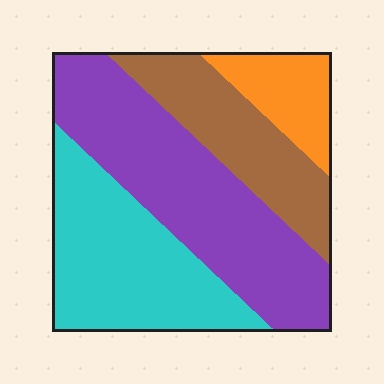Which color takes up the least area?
Orange, at roughly 10%.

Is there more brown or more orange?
Brown.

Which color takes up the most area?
Purple, at roughly 40%.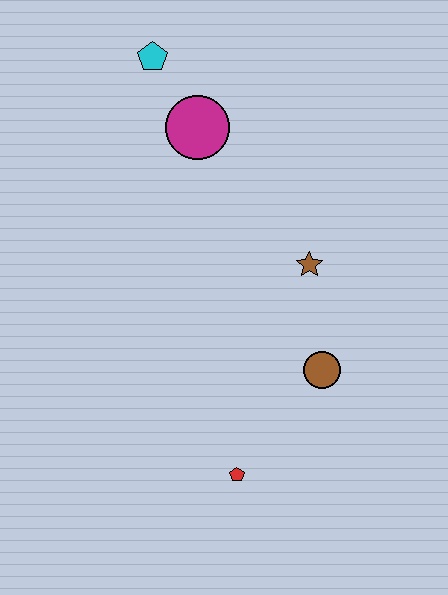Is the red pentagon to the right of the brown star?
No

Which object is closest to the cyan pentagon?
The magenta circle is closest to the cyan pentagon.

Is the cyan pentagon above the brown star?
Yes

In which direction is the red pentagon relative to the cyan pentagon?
The red pentagon is below the cyan pentagon.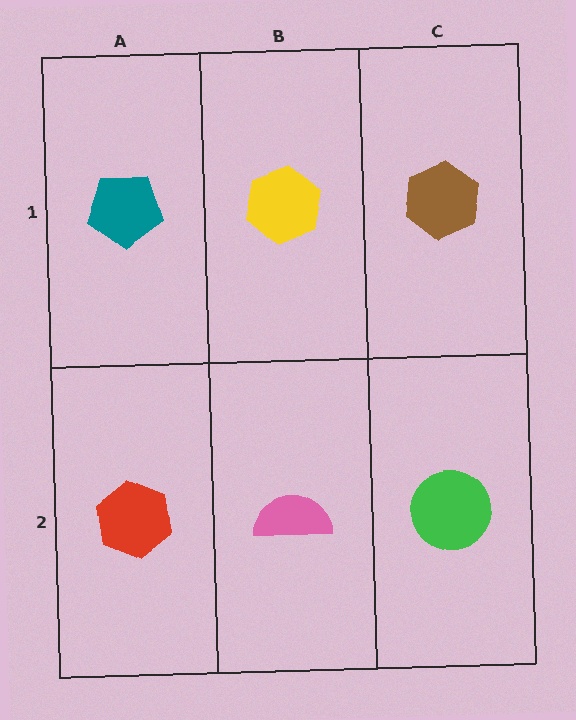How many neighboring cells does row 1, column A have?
2.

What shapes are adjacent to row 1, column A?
A red hexagon (row 2, column A), a yellow hexagon (row 1, column B).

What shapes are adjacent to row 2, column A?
A teal pentagon (row 1, column A), a pink semicircle (row 2, column B).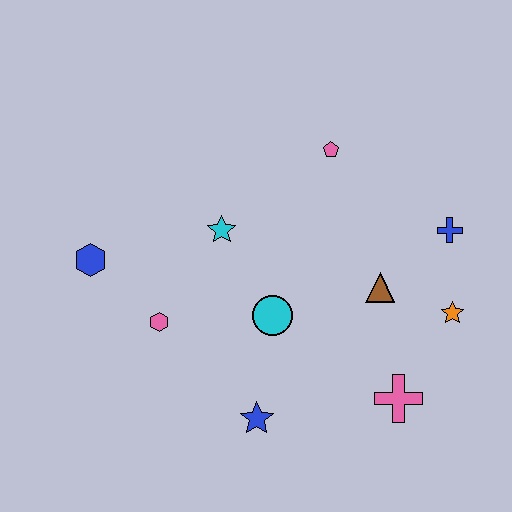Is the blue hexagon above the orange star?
Yes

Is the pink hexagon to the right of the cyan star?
No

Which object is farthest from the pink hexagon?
The blue cross is farthest from the pink hexagon.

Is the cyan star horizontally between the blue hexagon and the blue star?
Yes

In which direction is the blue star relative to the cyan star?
The blue star is below the cyan star.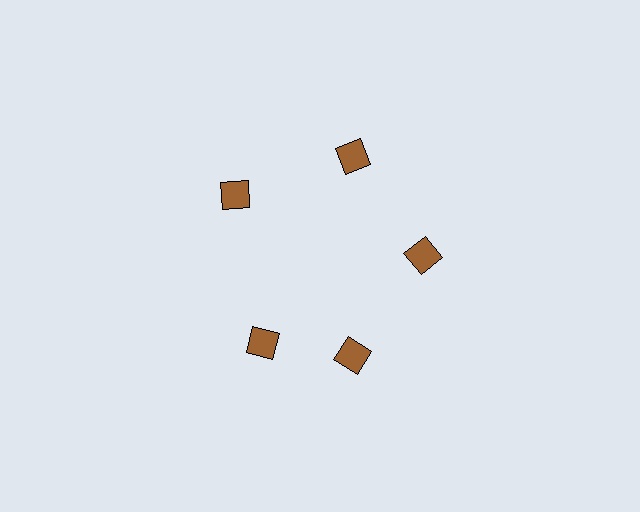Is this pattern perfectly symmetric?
No. The 5 brown squares are arranged in a ring, but one element near the 8 o'clock position is rotated out of alignment along the ring, breaking the 5-fold rotational symmetry.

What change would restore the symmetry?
The symmetry would be restored by rotating it back into even spacing with its neighbors so that all 5 squares sit at equal angles and equal distance from the center.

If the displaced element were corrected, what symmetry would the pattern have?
It would have 5-fold rotational symmetry — the pattern would map onto itself every 72 degrees.